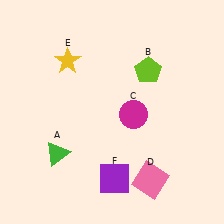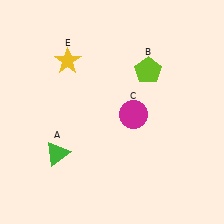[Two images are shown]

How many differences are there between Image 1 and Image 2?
There are 2 differences between the two images.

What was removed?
The purple square (F), the pink square (D) were removed in Image 2.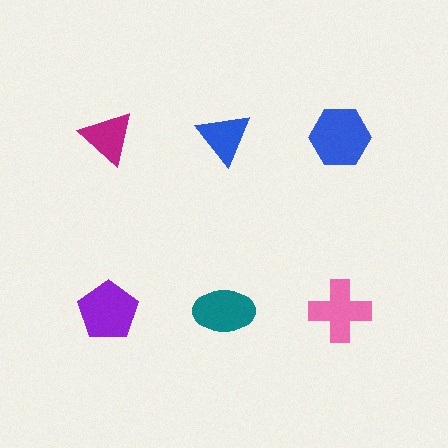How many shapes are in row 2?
3 shapes.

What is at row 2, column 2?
A teal ellipse.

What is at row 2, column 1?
A purple pentagon.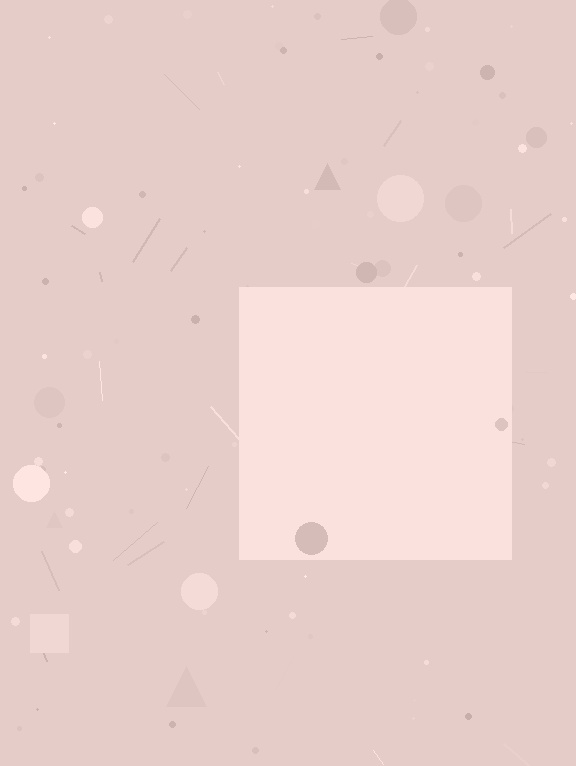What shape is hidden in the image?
A square is hidden in the image.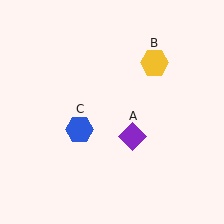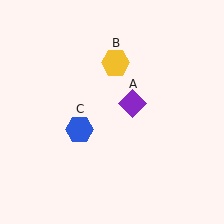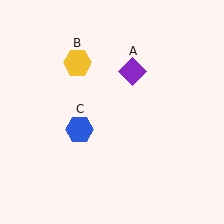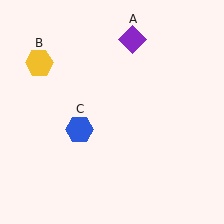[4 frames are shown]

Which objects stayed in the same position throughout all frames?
Blue hexagon (object C) remained stationary.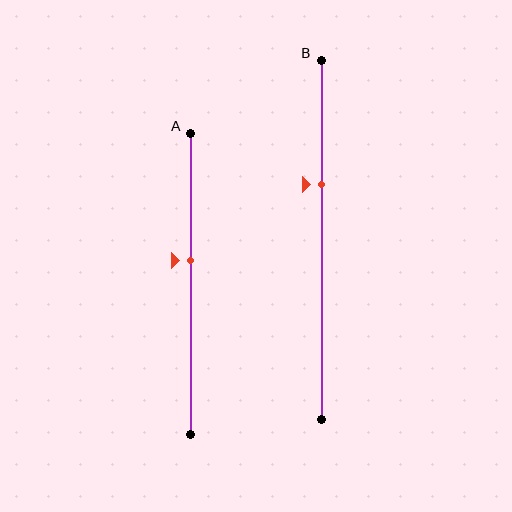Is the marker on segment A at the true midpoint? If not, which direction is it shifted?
No, the marker on segment A is shifted upward by about 8% of the segment length.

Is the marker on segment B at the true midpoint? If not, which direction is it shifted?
No, the marker on segment B is shifted upward by about 15% of the segment length.